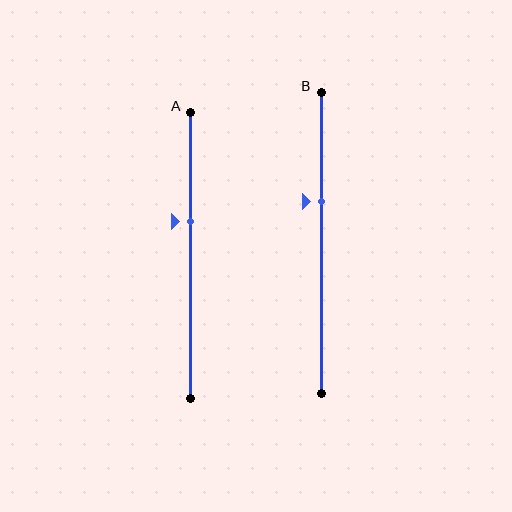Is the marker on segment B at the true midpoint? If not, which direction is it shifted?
No, the marker on segment B is shifted upward by about 14% of the segment length.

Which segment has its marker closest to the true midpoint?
Segment A has its marker closest to the true midpoint.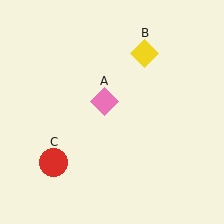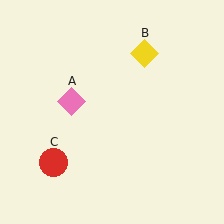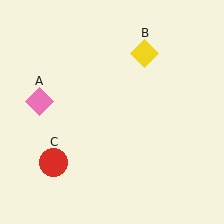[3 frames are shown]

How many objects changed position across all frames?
1 object changed position: pink diamond (object A).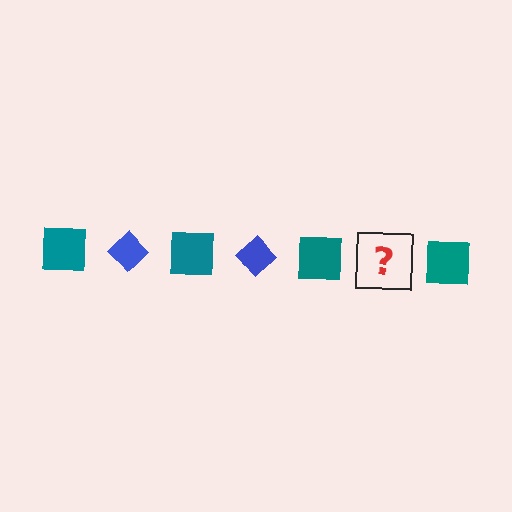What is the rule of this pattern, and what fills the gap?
The rule is that the pattern alternates between teal square and blue diamond. The gap should be filled with a blue diamond.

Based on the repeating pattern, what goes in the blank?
The blank should be a blue diamond.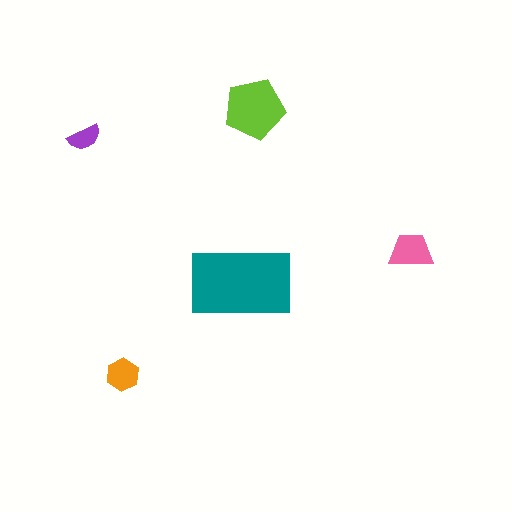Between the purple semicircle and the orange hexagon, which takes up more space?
The orange hexagon.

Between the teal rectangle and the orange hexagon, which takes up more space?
The teal rectangle.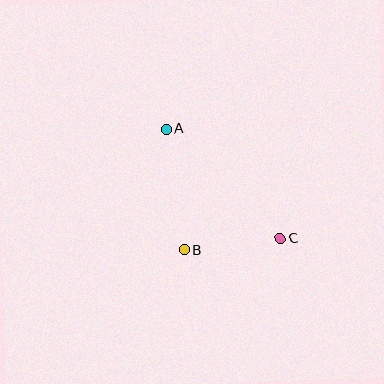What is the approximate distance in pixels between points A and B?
The distance between A and B is approximately 122 pixels.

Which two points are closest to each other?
Points B and C are closest to each other.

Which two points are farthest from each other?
Points A and C are farthest from each other.